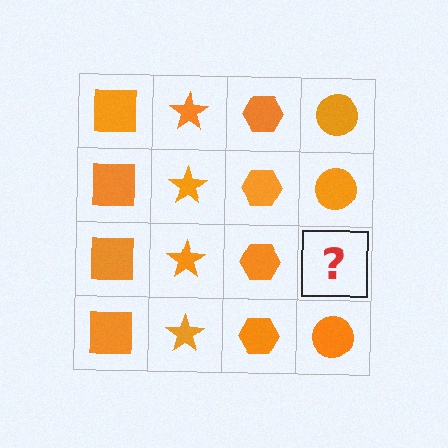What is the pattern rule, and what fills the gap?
The rule is that each column has a consistent shape. The gap should be filled with an orange circle.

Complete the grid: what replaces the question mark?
The question mark should be replaced with an orange circle.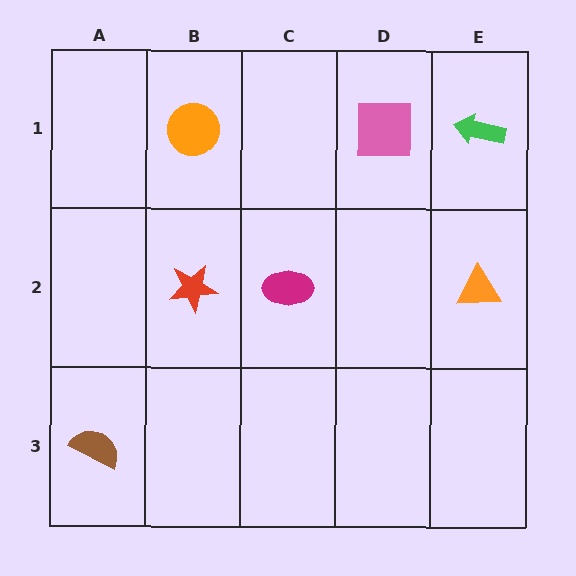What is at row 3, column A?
A brown semicircle.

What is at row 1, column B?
An orange circle.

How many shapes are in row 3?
1 shape.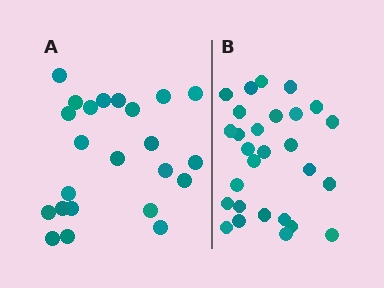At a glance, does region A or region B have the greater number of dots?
Region B (the right region) has more dots.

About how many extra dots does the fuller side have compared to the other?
Region B has about 5 more dots than region A.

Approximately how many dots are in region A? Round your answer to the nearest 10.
About 20 dots. (The exact count is 23, which rounds to 20.)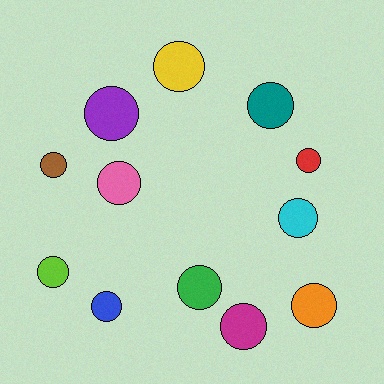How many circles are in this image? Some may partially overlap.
There are 12 circles.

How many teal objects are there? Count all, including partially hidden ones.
There is 1 teal object.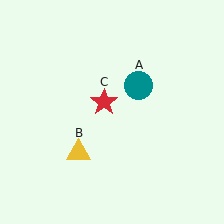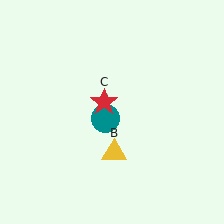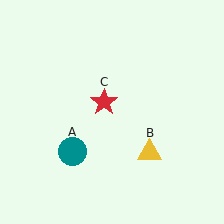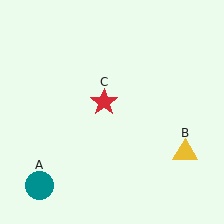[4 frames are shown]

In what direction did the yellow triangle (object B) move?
The yellow triangle (object B) moved right.